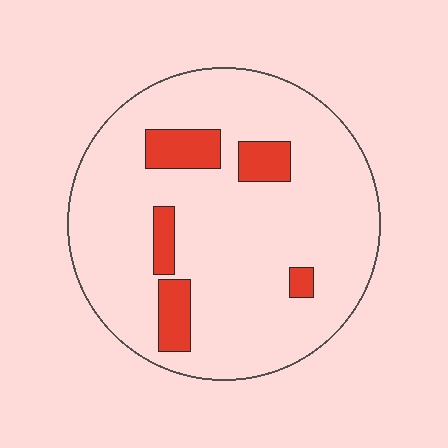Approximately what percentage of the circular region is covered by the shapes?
Approximately 15%.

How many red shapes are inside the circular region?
5.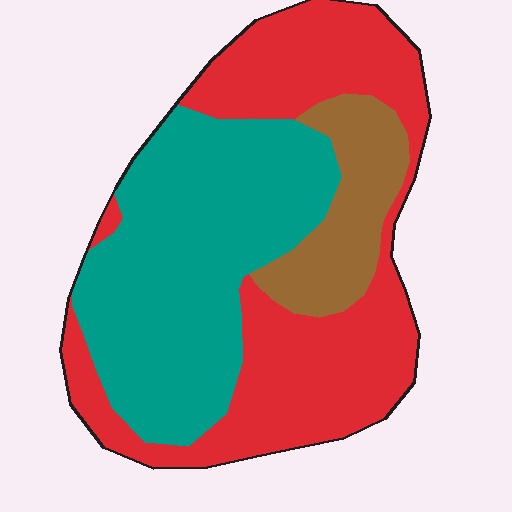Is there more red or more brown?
Red.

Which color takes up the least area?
Brown, at roughly 15%.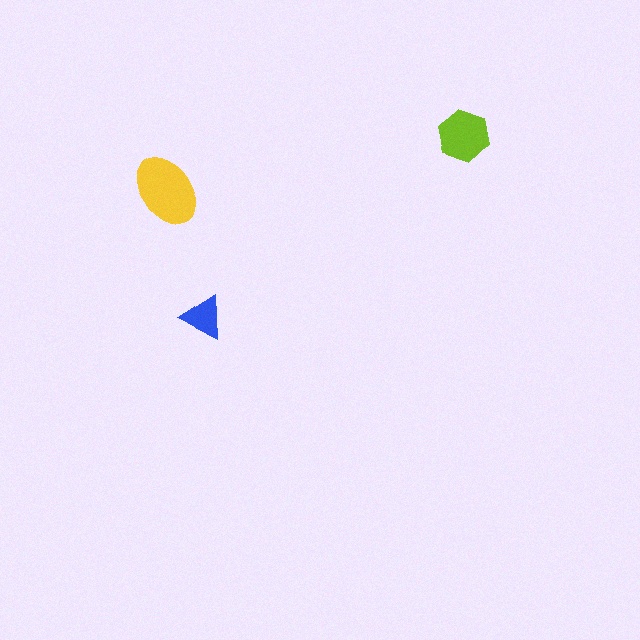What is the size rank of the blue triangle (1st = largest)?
3rd.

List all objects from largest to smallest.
The yellow ellipse, the lime hexagon, the blue triangle.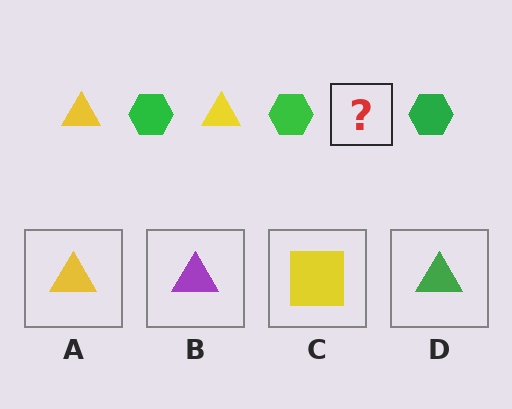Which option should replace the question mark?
Option A.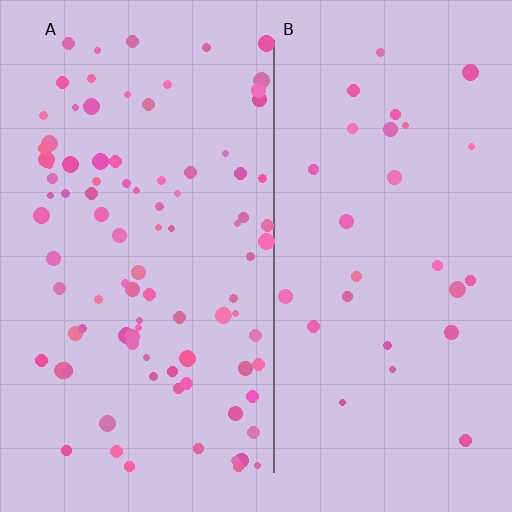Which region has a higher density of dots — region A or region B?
A (the left).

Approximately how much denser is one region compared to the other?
Approximately 3.4× — region A over region B.